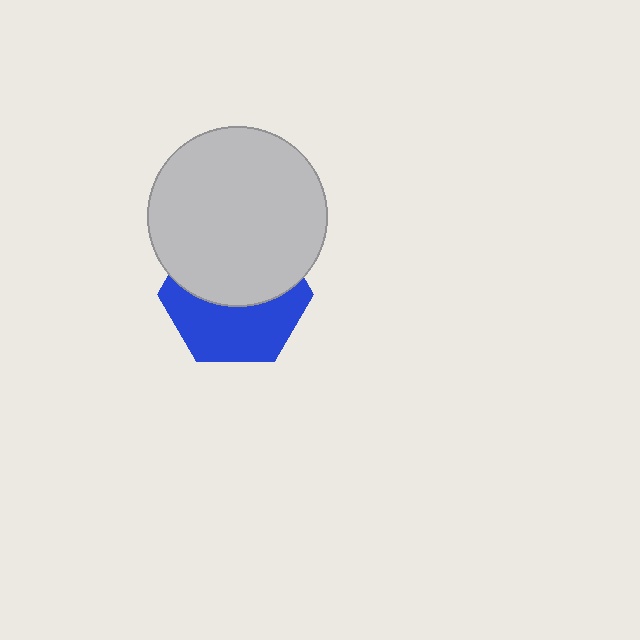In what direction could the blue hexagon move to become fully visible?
The blue hexagon could move down. That would shift it out from behind the light gray circle entirely.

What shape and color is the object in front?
The object in front is a light gray circle.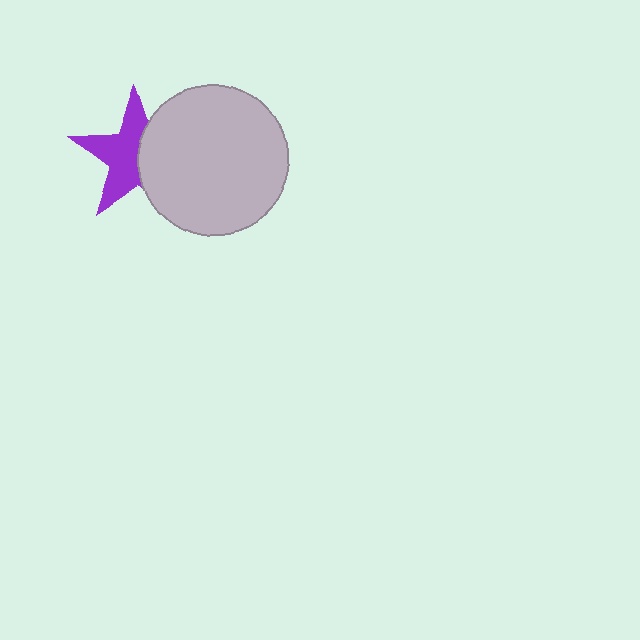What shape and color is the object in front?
The object in front is a light gray circle.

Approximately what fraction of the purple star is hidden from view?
Roughly 43% of the purple star is hidden behind the light gray circle.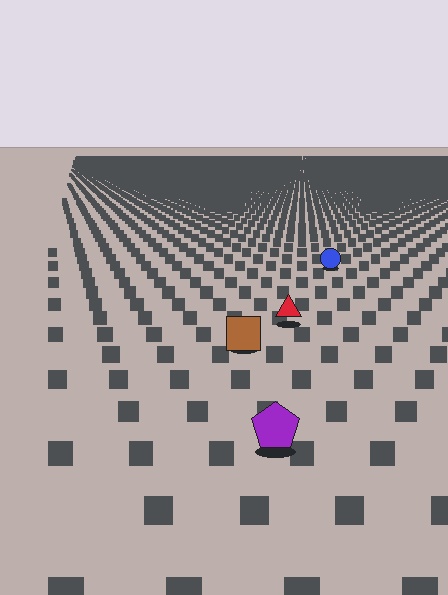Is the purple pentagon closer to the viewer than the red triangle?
Yes. The purple pentagon is closer — you can tell from the texture gradient: the ground texture is coarser near it.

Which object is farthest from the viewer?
The blue circle is farthest from the viewer. It appears smaller and the ground texture around it is denser.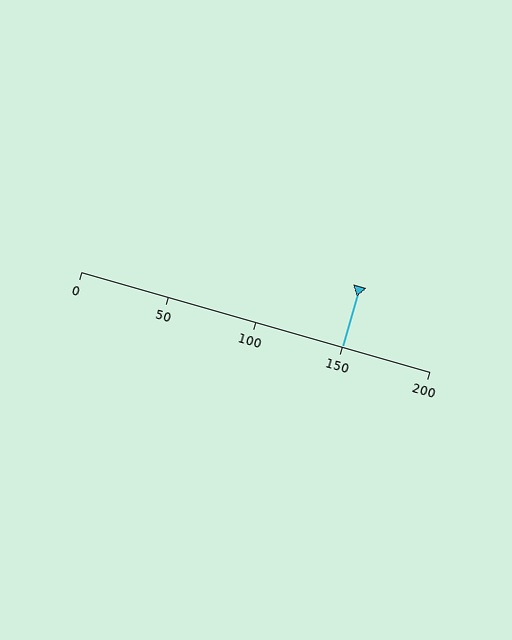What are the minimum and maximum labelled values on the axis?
The axis runs from 0 to 200.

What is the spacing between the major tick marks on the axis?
The major ticks are spaced 50 apart.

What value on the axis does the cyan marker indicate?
The marker indicates approximately 150.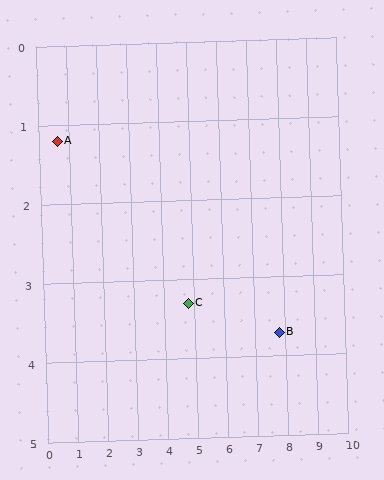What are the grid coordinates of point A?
Point A is at approximately (0.6, 1.2).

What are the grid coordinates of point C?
Point C is at approximately (4.8, 3.3).